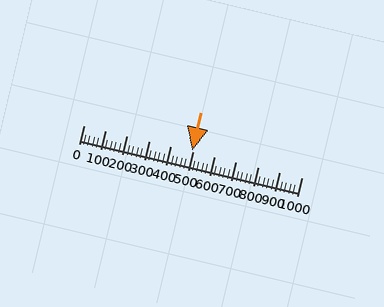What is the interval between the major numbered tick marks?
The major tick marks are spaced 100 units apart.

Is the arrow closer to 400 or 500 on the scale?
The arrow is closer to 500.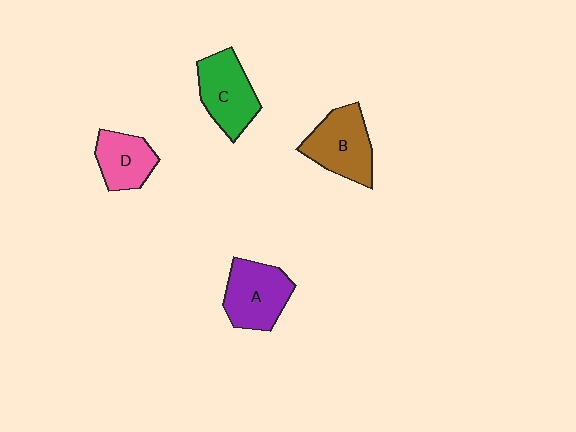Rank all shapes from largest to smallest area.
From largest to smallest: B (brown), A (purple), C (green), D (pink).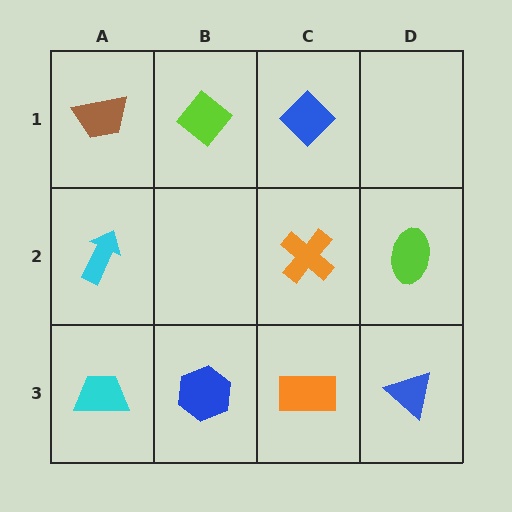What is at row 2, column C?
An orange cross.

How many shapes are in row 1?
3 shapes.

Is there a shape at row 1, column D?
No, that cell is empty.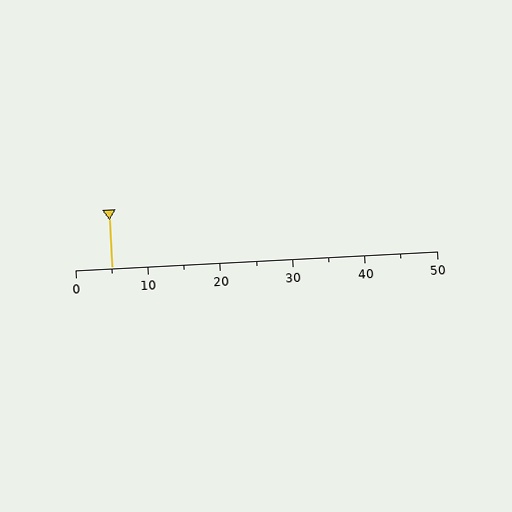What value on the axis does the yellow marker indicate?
The marker indicates approximately 5.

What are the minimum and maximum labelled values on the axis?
The axis runs from 0 to 50.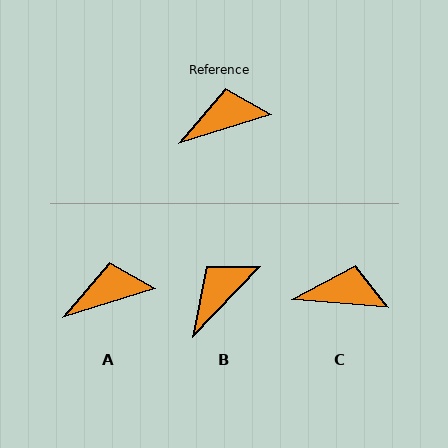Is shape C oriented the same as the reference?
No, it is off by about 22 degrees.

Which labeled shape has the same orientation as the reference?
A.